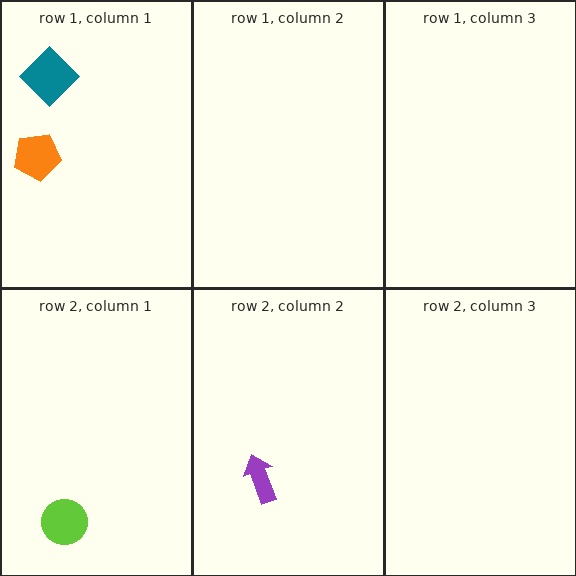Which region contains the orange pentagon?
The row 1, column 1 region.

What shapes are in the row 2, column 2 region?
The purple arrow.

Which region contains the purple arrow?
The row 2, column 2 region.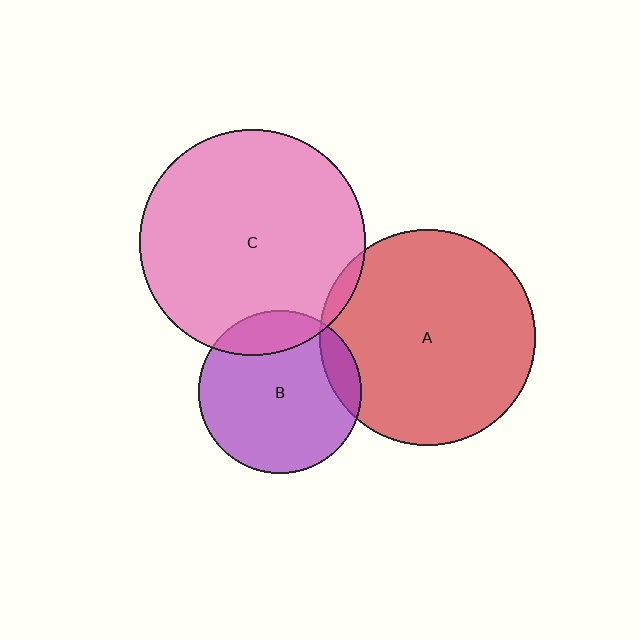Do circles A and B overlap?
Yes.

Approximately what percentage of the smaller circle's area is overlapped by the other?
Approximately 10%.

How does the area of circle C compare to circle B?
Approximately 1.9 times.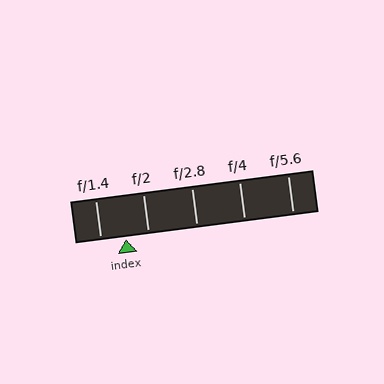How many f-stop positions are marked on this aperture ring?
There are 5 f-stop positions marked.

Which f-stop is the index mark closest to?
The index mark is closest to f/2.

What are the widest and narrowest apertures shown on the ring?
The widest aperture shown is f/1.4 and the narrowest is f/5.6.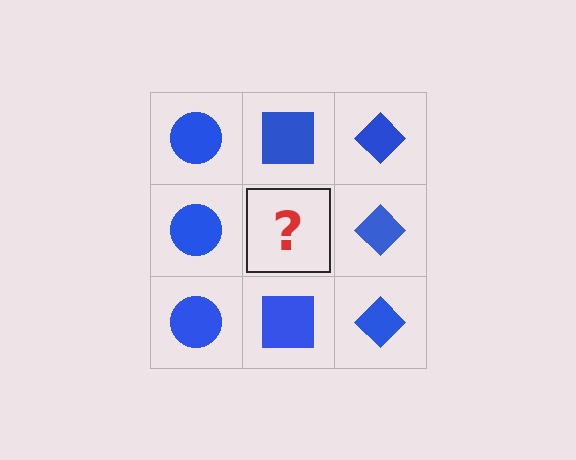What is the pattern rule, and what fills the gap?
The rule is that each column has a consistent shape. The gap should be filled with a blue square.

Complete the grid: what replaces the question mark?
The question mark should be replaced with a blue square.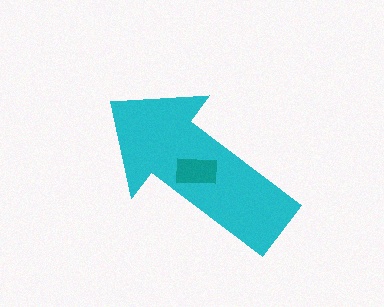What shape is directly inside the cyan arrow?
The teal rectangle.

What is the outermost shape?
The cyan arrow.